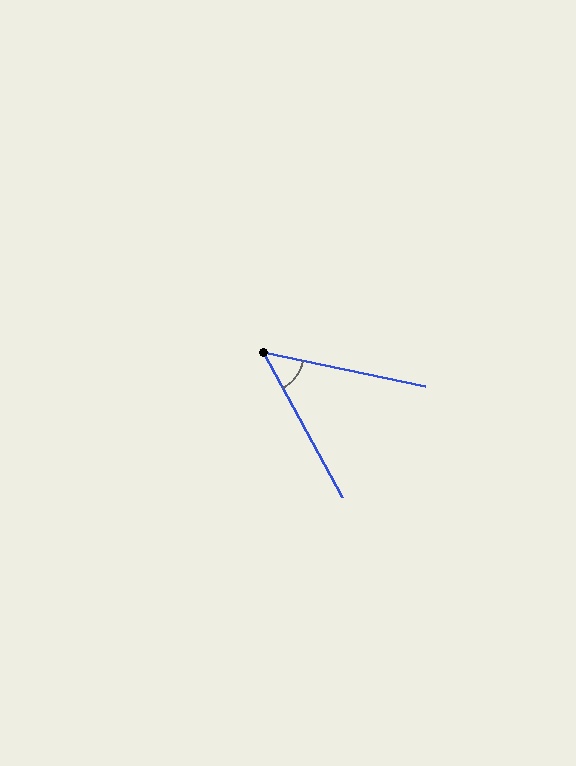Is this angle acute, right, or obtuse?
It is acute.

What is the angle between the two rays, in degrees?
Approximately 49 degrees.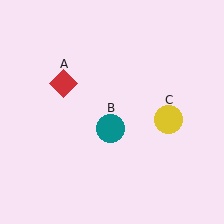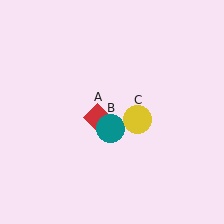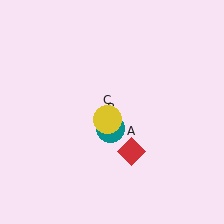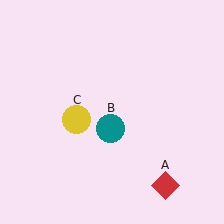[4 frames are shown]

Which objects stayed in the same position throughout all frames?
Teal circle (object B) remained stationary.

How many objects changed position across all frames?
2 objects changed position: red diamond (object A), yellow circle (object C).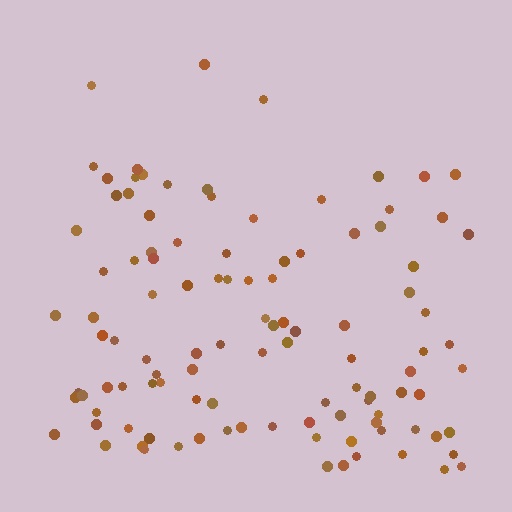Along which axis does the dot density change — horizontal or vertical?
Vertical.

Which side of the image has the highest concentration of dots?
The bottom.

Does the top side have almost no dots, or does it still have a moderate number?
Still a moderate number, just noticeably fewer than the bottom.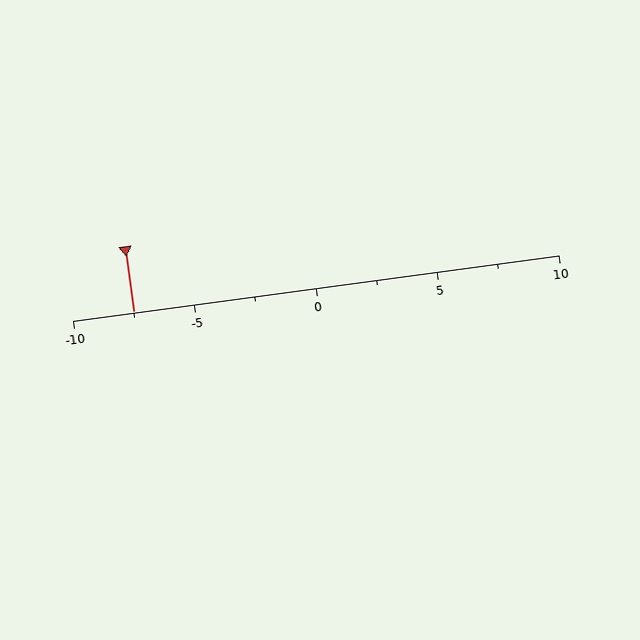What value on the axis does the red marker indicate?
The marker indicates approximately -7.5.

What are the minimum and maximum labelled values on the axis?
The axis runs from -10 to 10.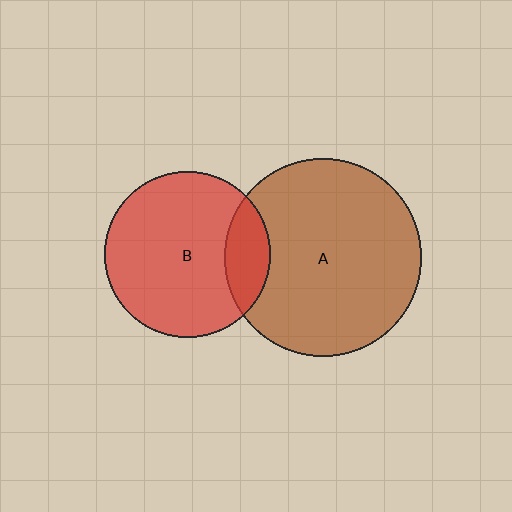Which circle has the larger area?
Circle A (brown).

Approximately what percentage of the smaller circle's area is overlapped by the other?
Approximately 20%.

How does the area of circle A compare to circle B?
Approximately 1.4 times.